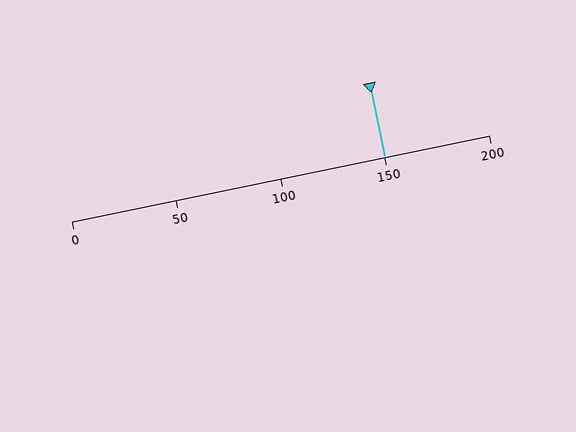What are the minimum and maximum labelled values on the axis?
The axis runs from 0 to 200.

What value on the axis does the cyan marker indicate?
The marker indicates approximately 150.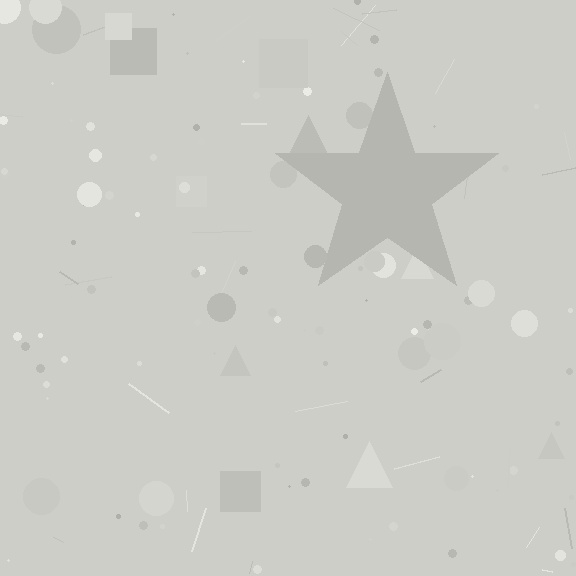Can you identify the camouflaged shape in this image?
The camouflaged shape is a star.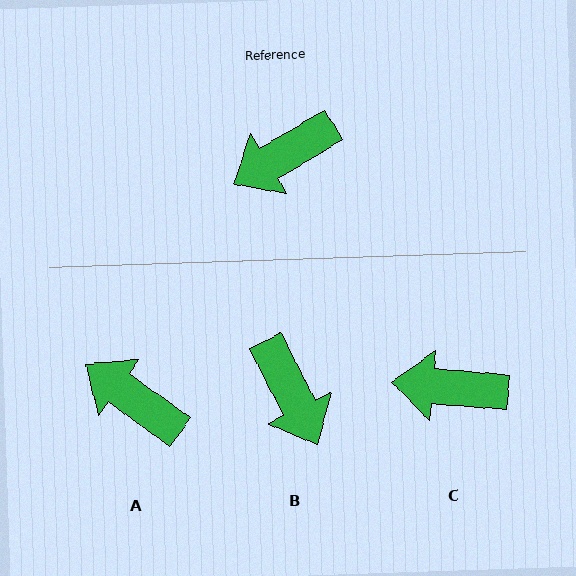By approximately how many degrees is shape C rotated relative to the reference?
Approximately 36 degrees clockwise.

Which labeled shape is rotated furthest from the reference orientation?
B, about 86 degrees away.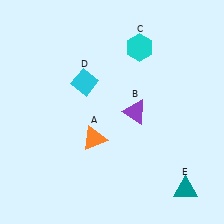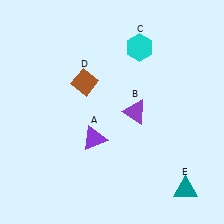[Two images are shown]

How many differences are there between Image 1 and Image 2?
There are 2 differences between the two images.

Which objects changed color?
A changed from orange to purple. D changed from cyan to brown.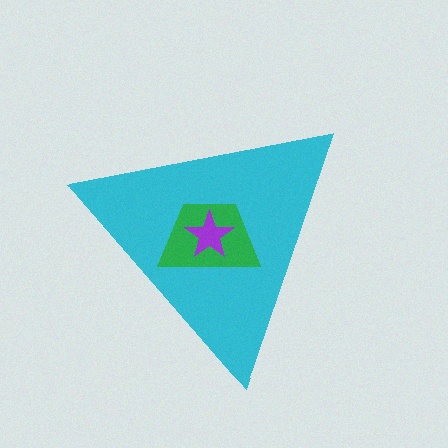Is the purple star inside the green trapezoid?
Yes.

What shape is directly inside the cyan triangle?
The green trapezoid.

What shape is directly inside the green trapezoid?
The purple star.